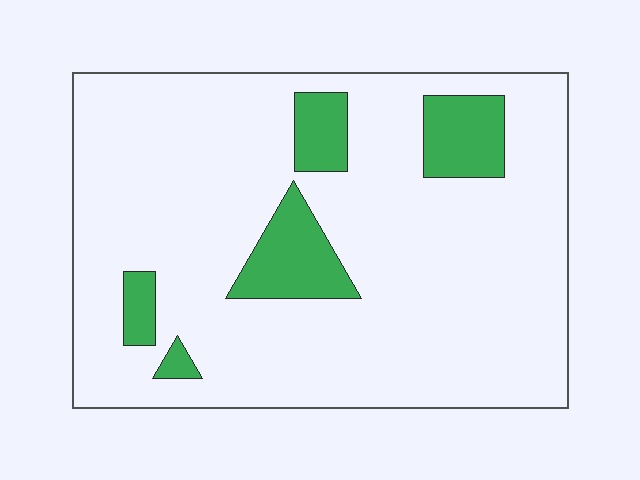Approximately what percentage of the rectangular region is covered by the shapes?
Approximately 15%.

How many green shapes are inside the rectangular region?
5.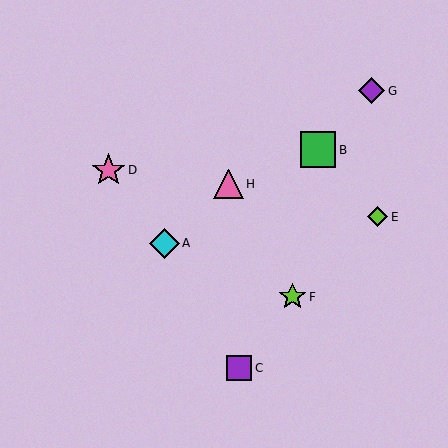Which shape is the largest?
The green square (labeled B) is the largest.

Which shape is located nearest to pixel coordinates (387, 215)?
The lime diamond (labeled E) at (378, 217) is nearest to that location.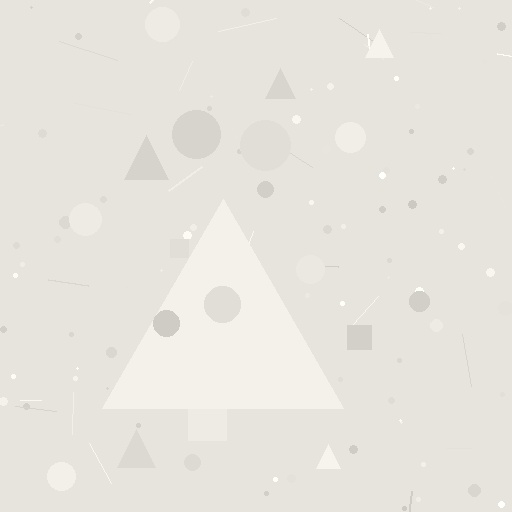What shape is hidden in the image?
A triangle is hidden in the image.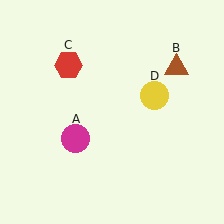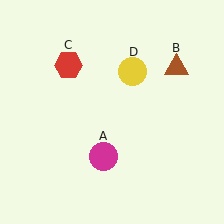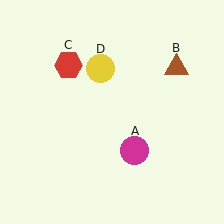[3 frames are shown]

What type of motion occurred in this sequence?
The magenta circle (object A), yellow circle (object D) rotated counterclockwise around the center of the scene.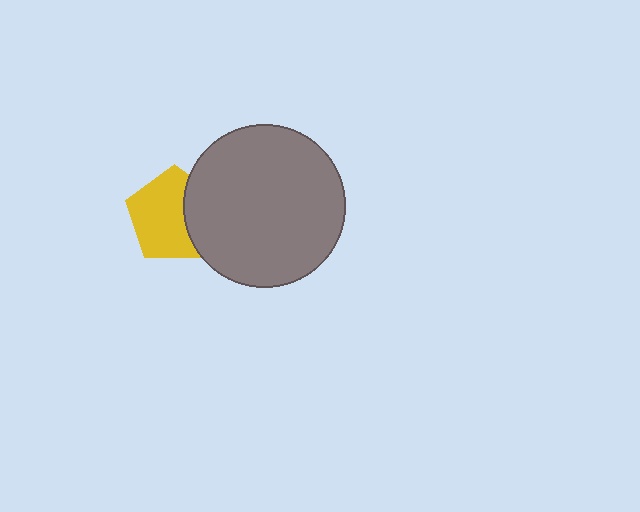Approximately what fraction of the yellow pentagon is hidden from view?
Roughly 32% of the yellow pentagon is hidden behind the gray circle.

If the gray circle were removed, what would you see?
You would see the complete yellow pentagon.